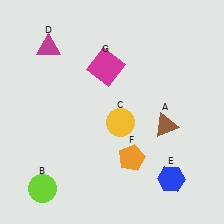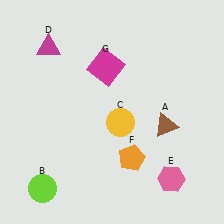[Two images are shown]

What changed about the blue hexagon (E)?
In Image 1, E is blue. In Image 2, it changed to pink.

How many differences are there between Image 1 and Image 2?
There is 1 difference between the two images.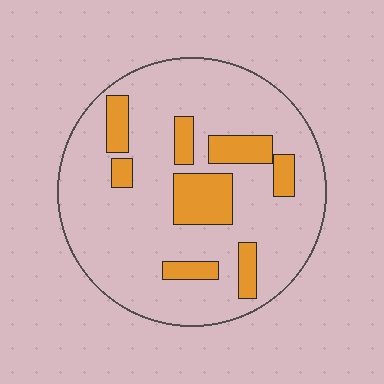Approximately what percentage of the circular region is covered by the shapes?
Approximately 20%.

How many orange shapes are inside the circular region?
8.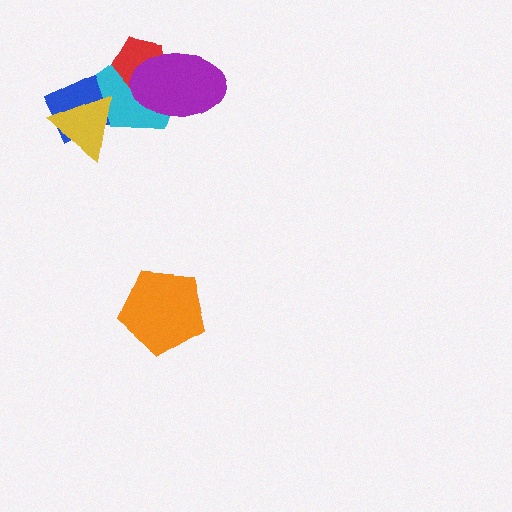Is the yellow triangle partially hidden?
No, no other shape covers it.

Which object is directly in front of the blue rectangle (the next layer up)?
The cyan pentagon is directly in front of the blue rectangle.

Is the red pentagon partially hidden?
Yes, it is partially covered by another shape.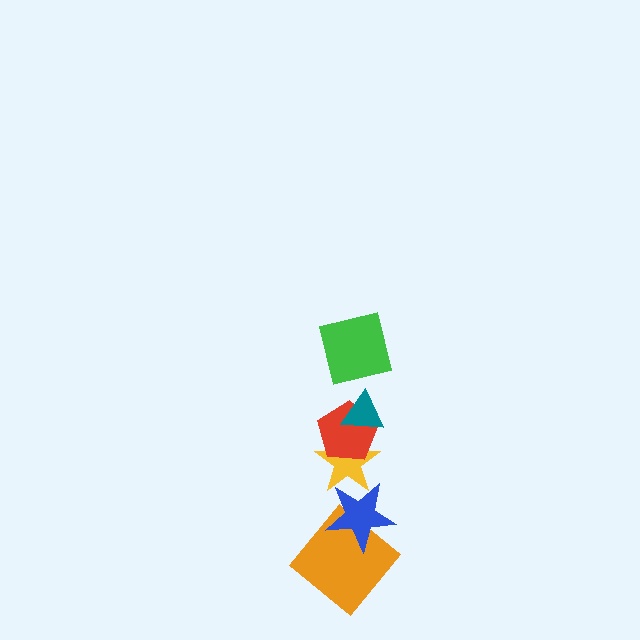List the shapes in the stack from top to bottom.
From top to bottom: the green square, the teal triangle, the red pentagon, the yellow star, the blue star, the orange diamond.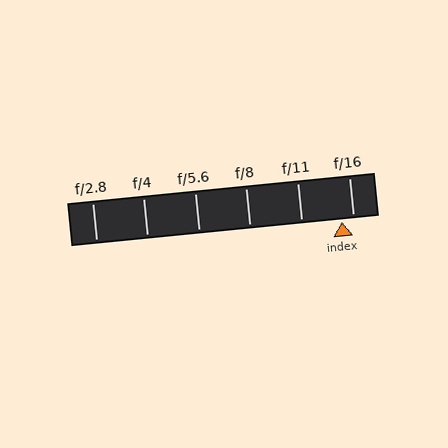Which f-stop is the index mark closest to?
The index mark is closest to f/16.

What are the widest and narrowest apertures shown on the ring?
The widest aperture shown is f/2.8 and the narrowest is f/16.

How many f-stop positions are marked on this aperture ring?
There are 6 f-stop positions marked.